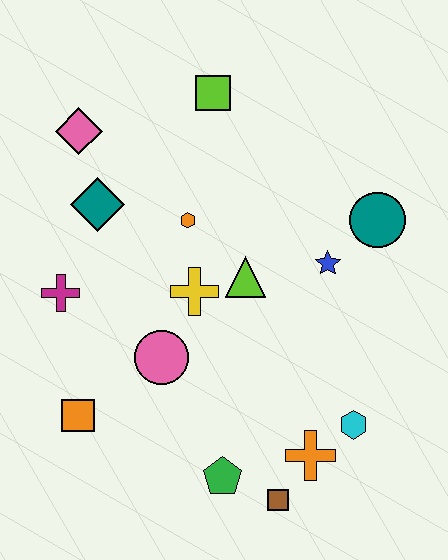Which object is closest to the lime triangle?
The yellow cross is closest to the lime triangle.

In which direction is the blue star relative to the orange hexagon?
The blue star is to the right of the orange hexagon.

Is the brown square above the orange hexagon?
No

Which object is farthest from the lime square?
The brown square is farthest from the lime square.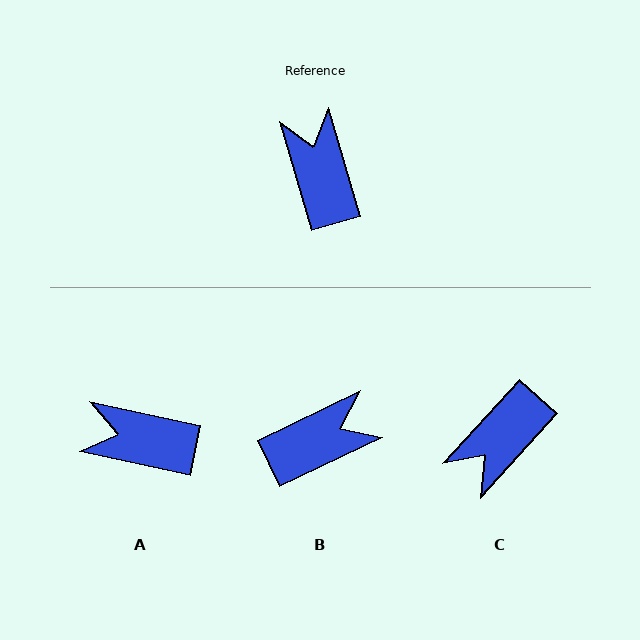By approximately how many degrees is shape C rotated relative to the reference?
Approximately 122 degrees counter-clockwise.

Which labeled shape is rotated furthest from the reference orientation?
C, about 122 degrees away.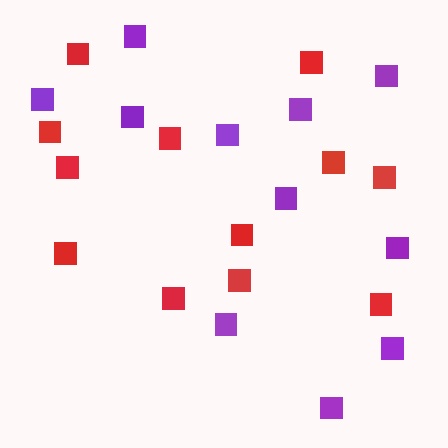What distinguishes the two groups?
There are 2 groups: one group of purple squares (11) and one group of red squares (12).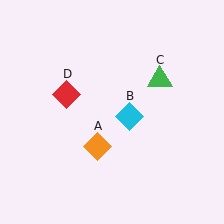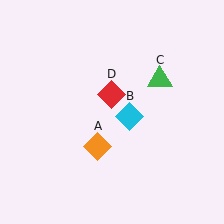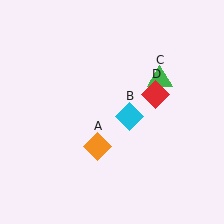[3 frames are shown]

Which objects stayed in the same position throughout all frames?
Orange diamond (object A) and cyan diamond (object B) and green triangle (object C) remained stationary.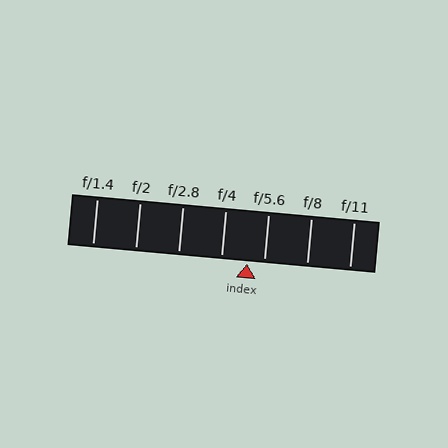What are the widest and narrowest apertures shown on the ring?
The widest aperture shown is f/1.4 and the narrowest is f/11.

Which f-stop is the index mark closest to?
The index mark is closest to f/5.6.